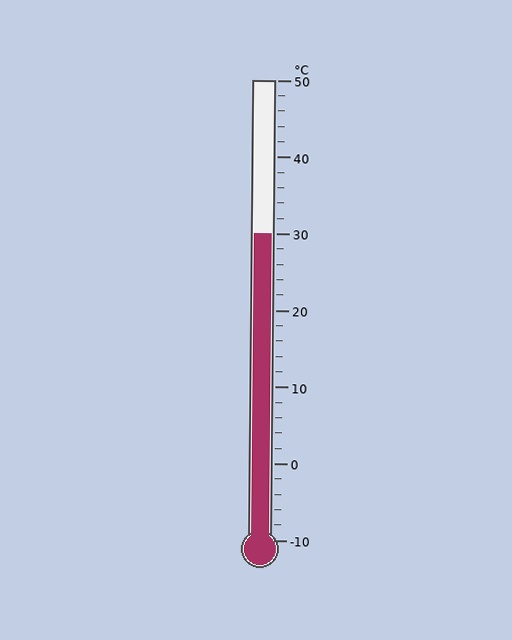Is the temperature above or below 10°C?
The temperature is above 10°C.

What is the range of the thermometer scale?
The thermometer scale ranges from -10°C to 50°C.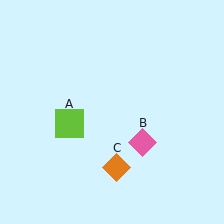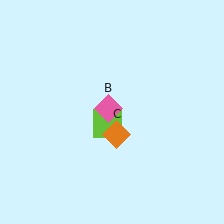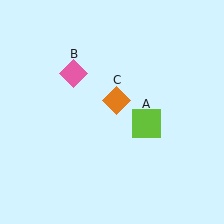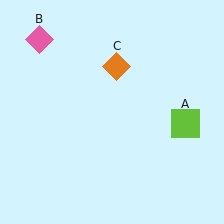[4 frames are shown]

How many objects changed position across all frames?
3 objects changed position: lime square (object A), pink diamond (object B), orange diamond (object C).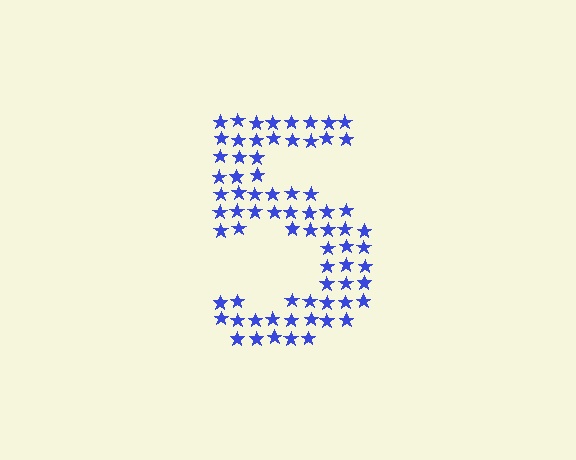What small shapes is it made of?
It is made of small stars.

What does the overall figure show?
The overall figure shows the digit 5.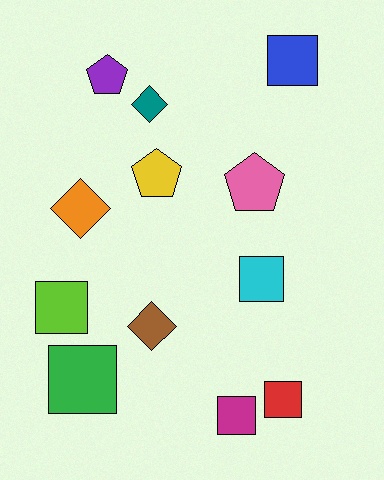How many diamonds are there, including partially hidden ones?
There are 3 diamonds.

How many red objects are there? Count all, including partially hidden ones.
There is 1 red object.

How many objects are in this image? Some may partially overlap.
There are 12 objects.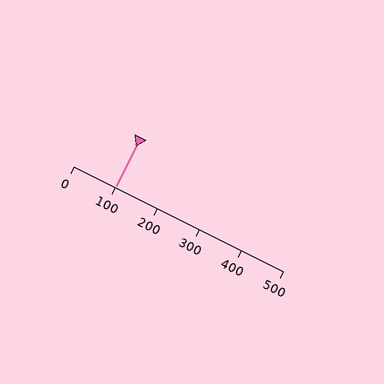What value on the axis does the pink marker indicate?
The marker indicates approximately 100.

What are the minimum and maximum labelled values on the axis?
The axis runs from 0 to 500.